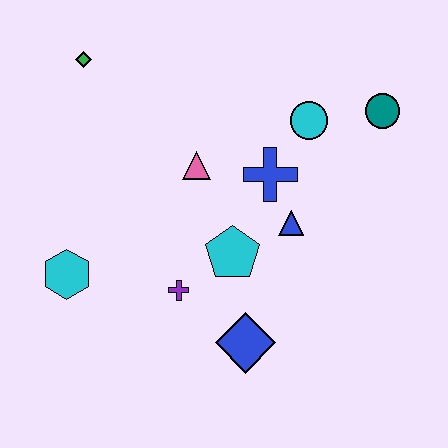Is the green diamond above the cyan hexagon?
Yes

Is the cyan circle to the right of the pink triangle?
Yes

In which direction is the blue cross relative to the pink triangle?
The blue cross is to the right of the pink triangle.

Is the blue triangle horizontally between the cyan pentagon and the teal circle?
Yes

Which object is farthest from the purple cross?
The teal circle is farthest from the purple cross.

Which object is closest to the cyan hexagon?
The purple cross is closest to the cyan hexagon.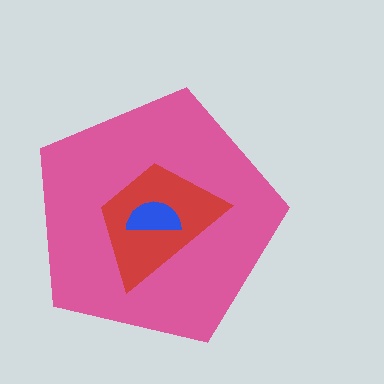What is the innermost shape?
The blue semicircle.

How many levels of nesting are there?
3.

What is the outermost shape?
The pink pentagon.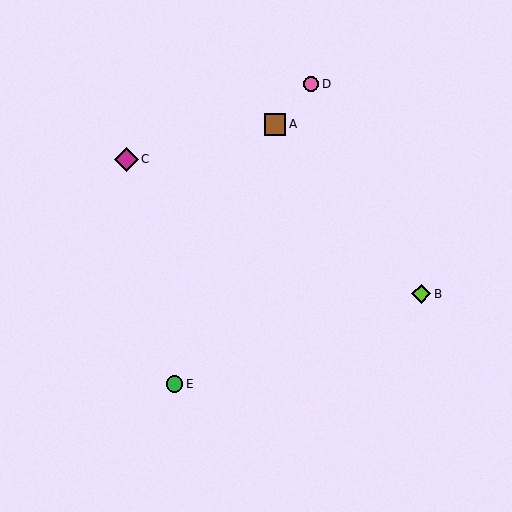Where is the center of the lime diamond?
The center of the lime diamond is at (421, 294).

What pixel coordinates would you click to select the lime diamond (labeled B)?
Click at (421, 294) to select the lime diamond B.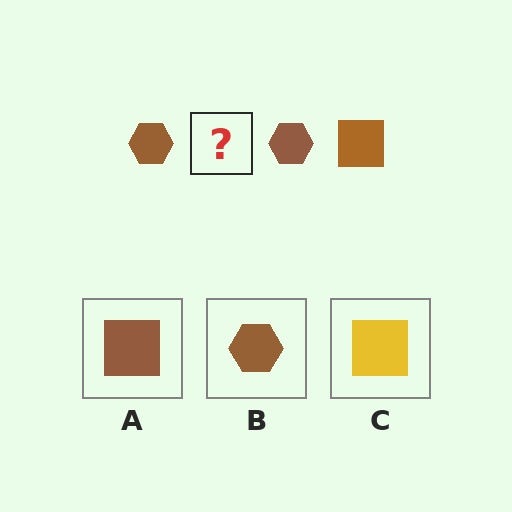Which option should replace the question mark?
Option A.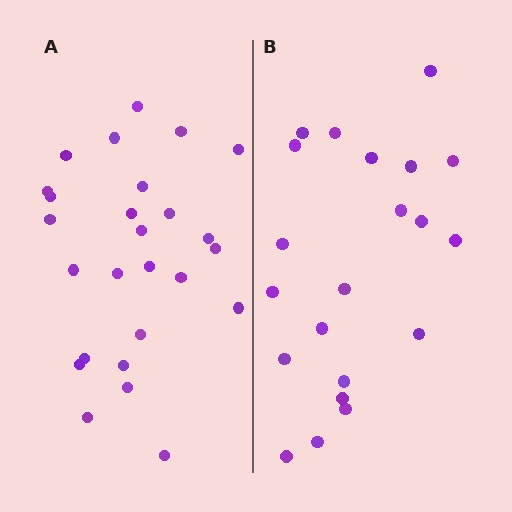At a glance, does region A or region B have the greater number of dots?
Region A (the left region) has more dots.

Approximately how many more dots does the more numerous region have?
Region A has about 5 more dots than region B.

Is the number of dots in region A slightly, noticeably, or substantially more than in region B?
Region A has only slightly more — the two regions are fairly close. The ratio is roughly 1.2 to 1.